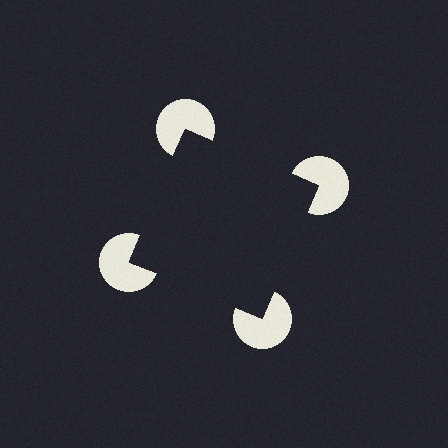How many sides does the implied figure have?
4 sides.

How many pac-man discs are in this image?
There are 4 — one at each vertex of the illusory square.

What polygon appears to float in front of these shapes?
An illusory square — its edges are inferred from the aligned wedge cuts in the pac-man discs, not physically drawn.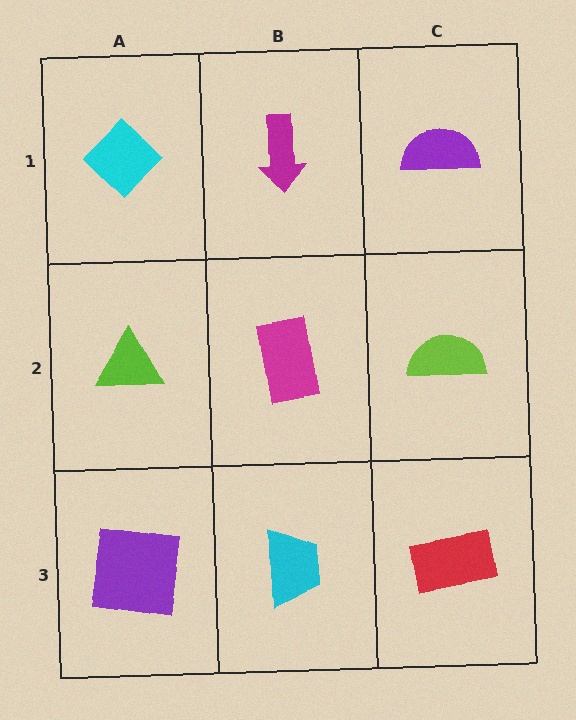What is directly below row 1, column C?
A lime semicircle.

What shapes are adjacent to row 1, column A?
A lime triangle (row 2, column A), a magenta arrow (row 1, column B).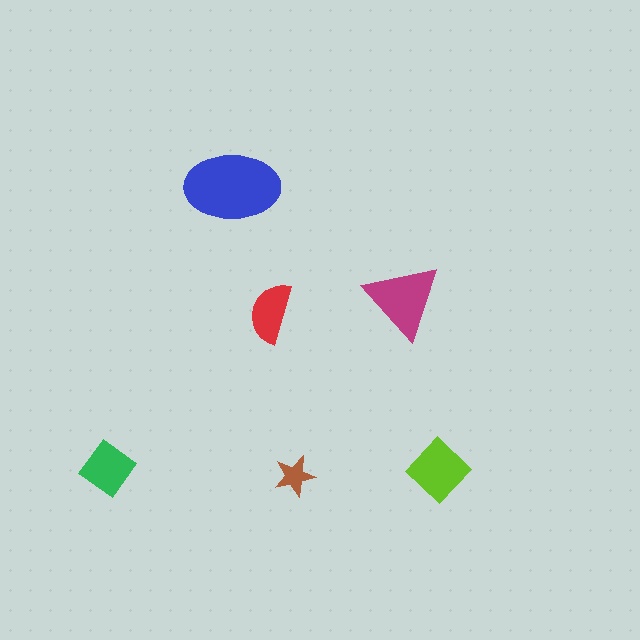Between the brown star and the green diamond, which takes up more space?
The green diamond.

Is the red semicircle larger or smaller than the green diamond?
Smaller.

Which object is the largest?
The blue ellipse.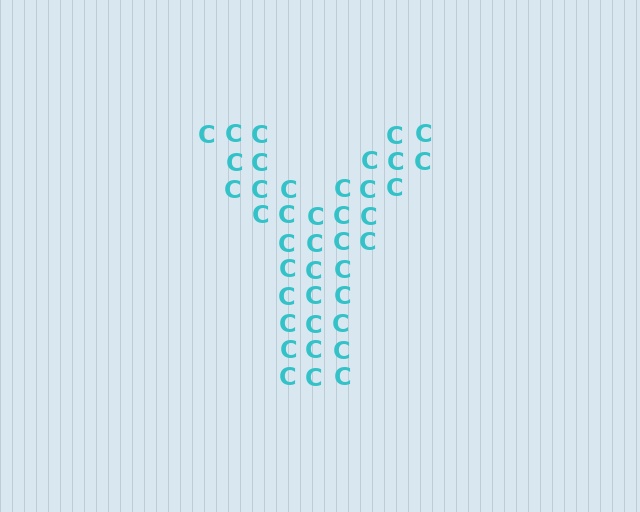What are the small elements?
The small elements are letter C's.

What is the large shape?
The large shape is the letter Y.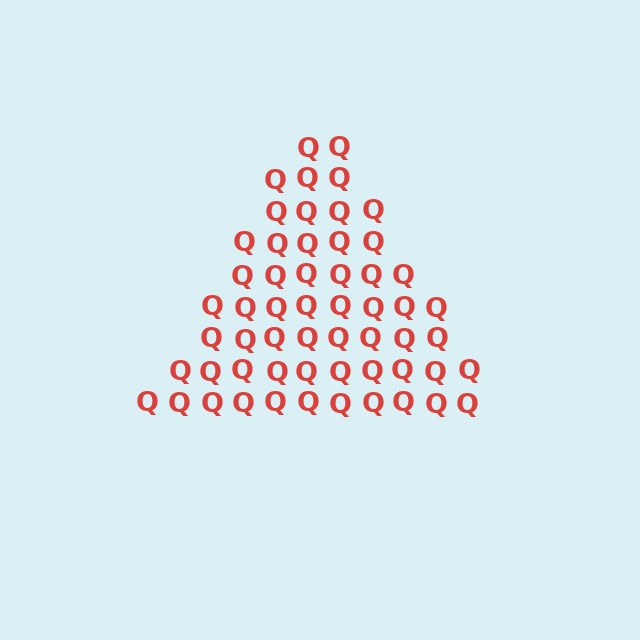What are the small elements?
The small elements are letter Q's.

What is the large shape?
The large shape is a triangle.